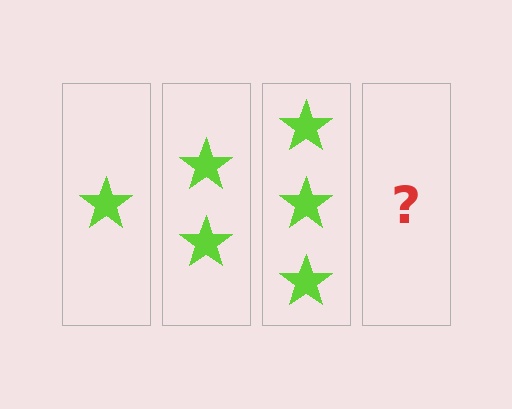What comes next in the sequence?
The next element should be 4 stars.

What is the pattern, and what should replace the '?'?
The pattern is that each step adds one more star. The '?' should be 4 stars.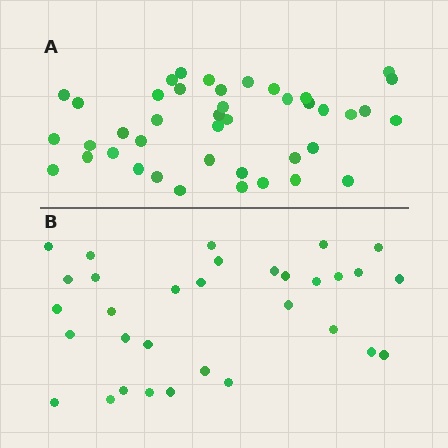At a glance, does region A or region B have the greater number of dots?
Region A (the top region) has more dots.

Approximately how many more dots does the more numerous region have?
Region A has roughly 10 or so more dots than region B.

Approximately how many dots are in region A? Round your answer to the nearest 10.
About 40 dots. (The exact count is 42, which rounds to 40.)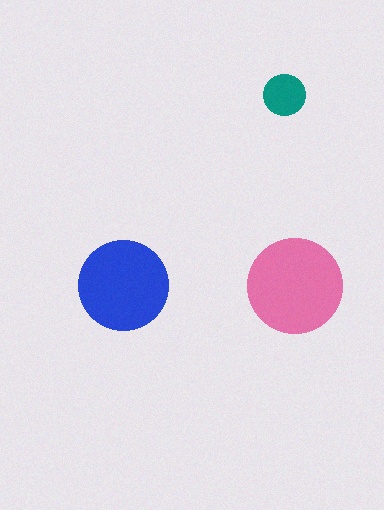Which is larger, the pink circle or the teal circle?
The pink one.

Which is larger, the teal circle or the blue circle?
The blue one.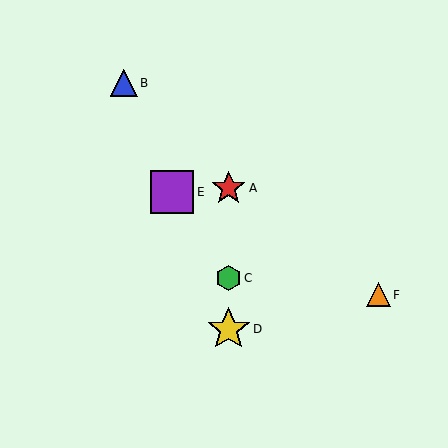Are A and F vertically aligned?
No, A is at x≈229 and F is at x≈378.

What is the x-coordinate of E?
Object E is at x≈172.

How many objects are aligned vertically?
3 objects (A, C, D) are aligned vertically.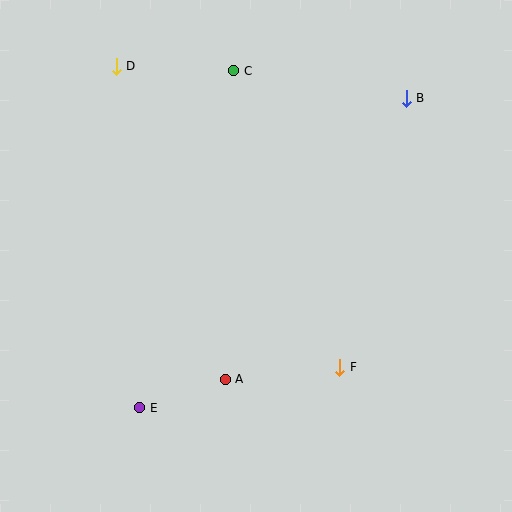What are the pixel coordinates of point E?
Point E is at (140, 408).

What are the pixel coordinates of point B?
Point B is at (406, 98).